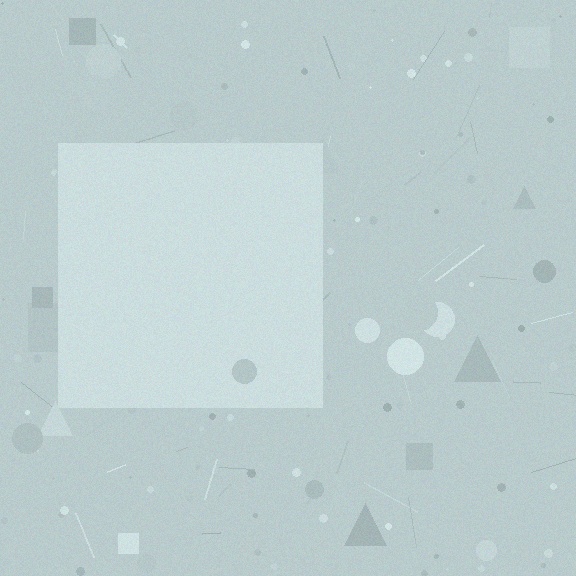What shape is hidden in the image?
A square is hidden in the image.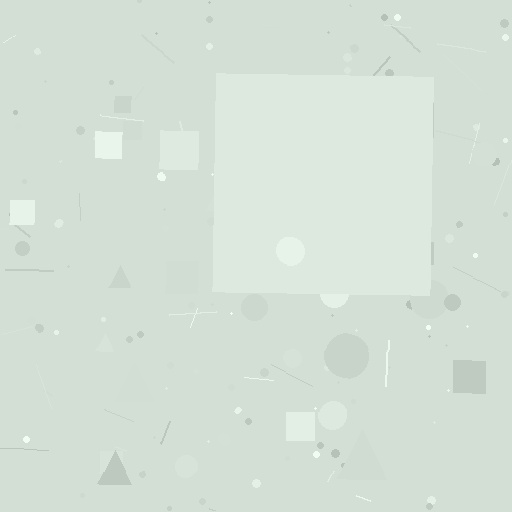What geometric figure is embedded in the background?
A square is embedded in the background.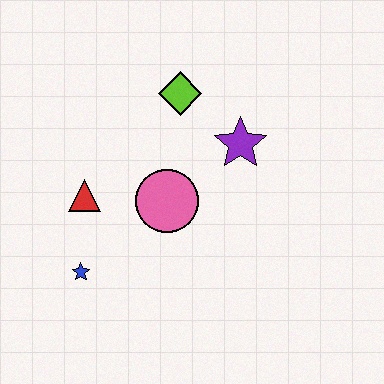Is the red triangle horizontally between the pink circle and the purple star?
No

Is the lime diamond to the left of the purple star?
Yes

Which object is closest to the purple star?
The lime diamond is closest to the purple star.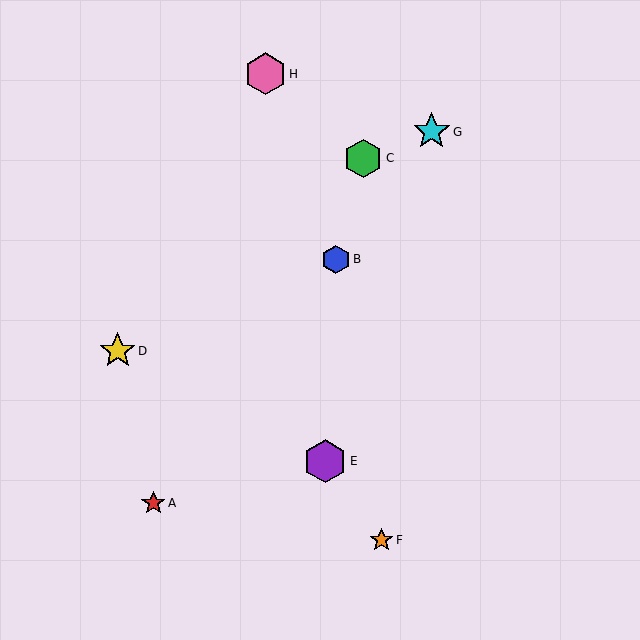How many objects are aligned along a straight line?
3 objects (A, B, G) are aligned along a straight line.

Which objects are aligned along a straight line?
Objects A, B, G are aligned along a straight line.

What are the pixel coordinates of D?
Object D is at (118, 351).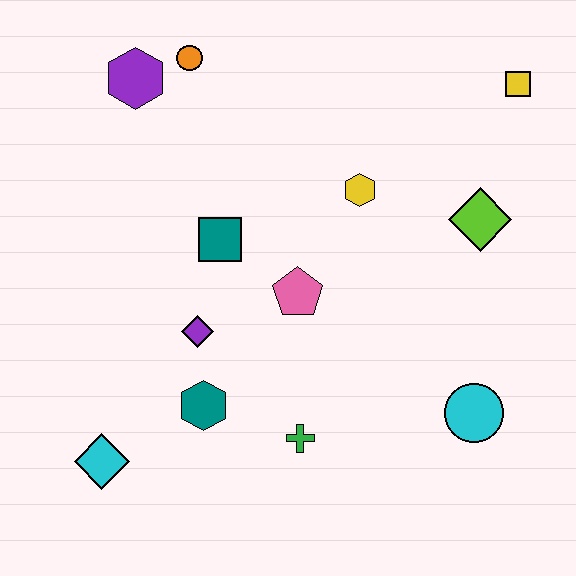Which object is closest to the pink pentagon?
The teal square is closest to the pink pentagon.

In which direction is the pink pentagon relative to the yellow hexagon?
The pink pentagon is below the yellow hexagon.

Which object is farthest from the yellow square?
The cyan diamond is farthest from the yellow square.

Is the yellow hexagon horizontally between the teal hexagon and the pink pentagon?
No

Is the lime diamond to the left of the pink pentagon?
No